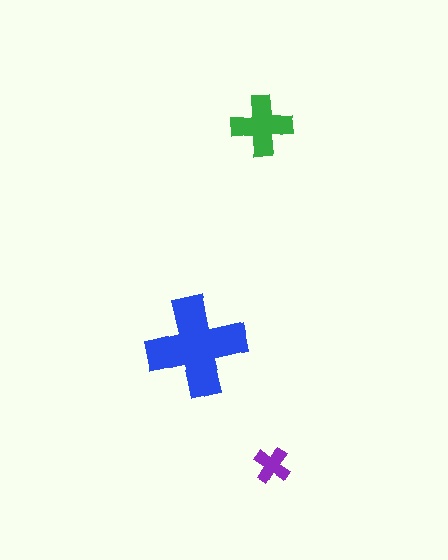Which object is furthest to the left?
The blue cross is leftmost.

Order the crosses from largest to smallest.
the blue one, the green one, the purple one.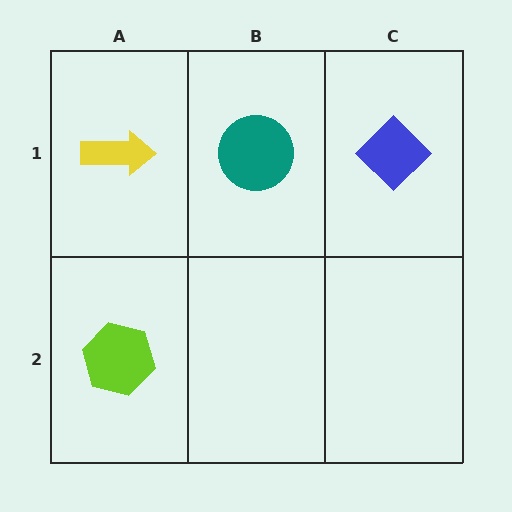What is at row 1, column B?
A teal circle.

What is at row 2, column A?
A lime hexagon.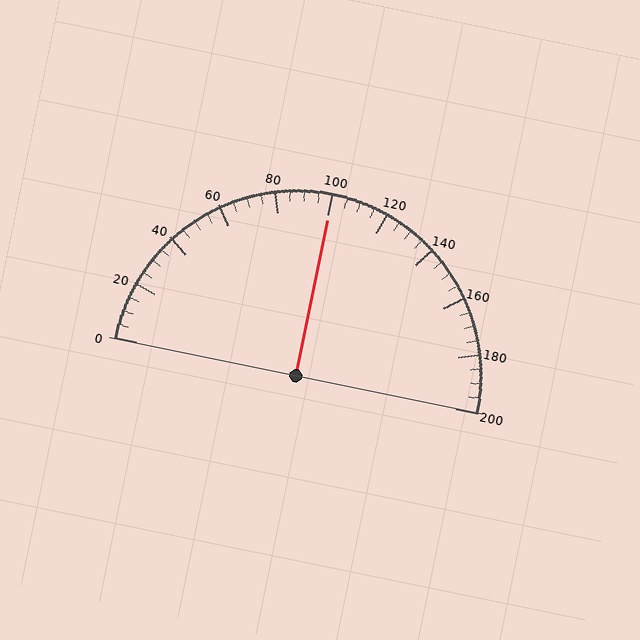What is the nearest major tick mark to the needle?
The nearest major tick mark is 100.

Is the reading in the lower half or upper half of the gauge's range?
The reading is in the upper half of the range (0 to 200).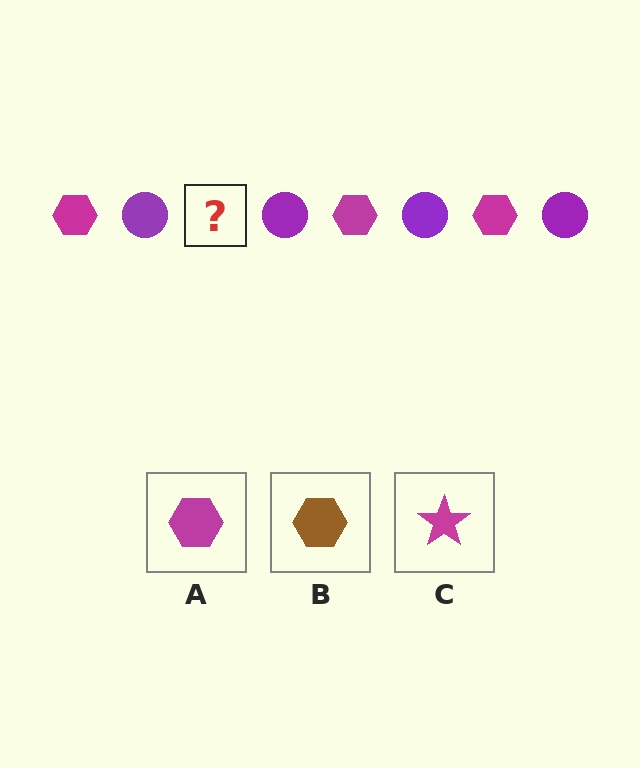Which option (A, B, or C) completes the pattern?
A.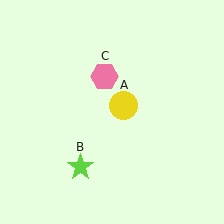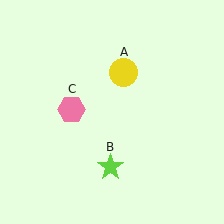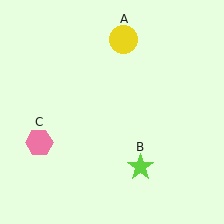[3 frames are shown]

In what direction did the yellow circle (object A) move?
The yellow circle (object A) moved up.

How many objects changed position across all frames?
3 objects changed position: yellow circle (object A), lime star (object B), pink hexagon (object C).